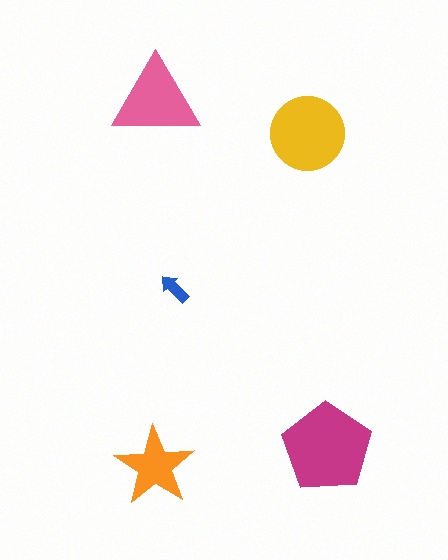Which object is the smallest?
The blue arrow.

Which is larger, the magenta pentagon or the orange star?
The magenta pentagon.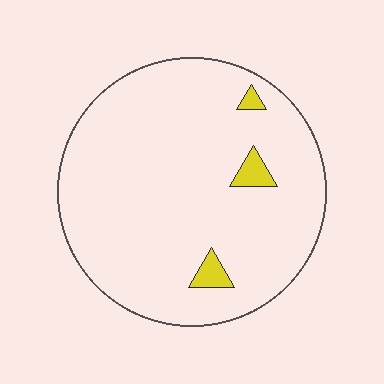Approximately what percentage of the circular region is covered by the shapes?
Approximately 5%.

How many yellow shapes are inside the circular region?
3.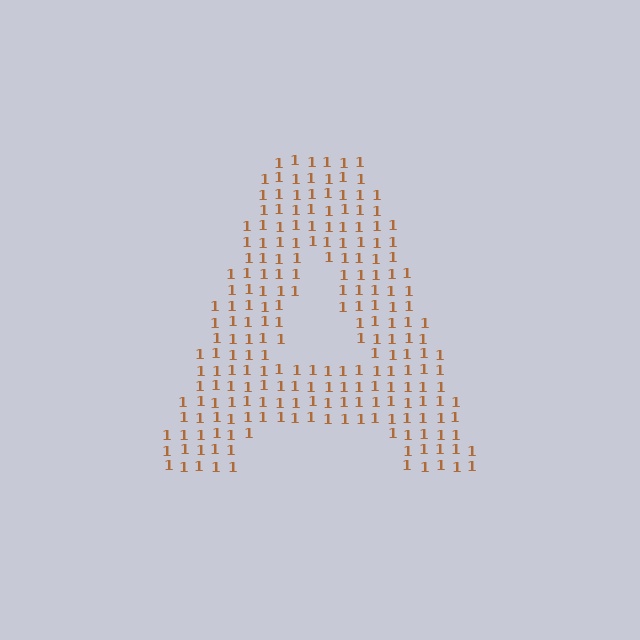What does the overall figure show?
The overall figure shows the letter A.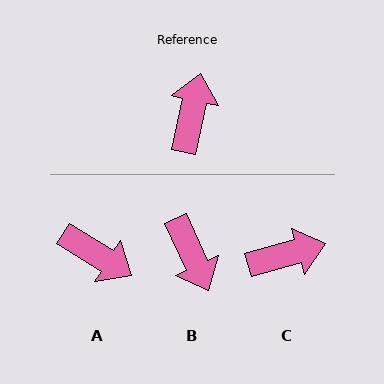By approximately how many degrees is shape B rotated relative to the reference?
Approximately 143 degrees clockwise.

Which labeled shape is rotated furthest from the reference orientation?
B, about 143 degrees away.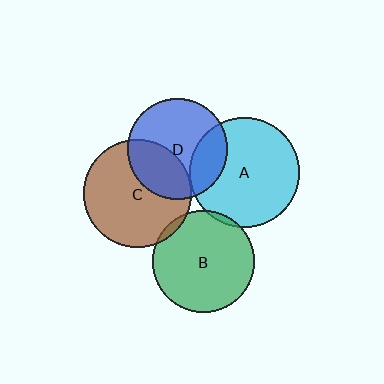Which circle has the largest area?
Circle A (cyan).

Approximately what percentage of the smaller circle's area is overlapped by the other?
Approximately 5%.